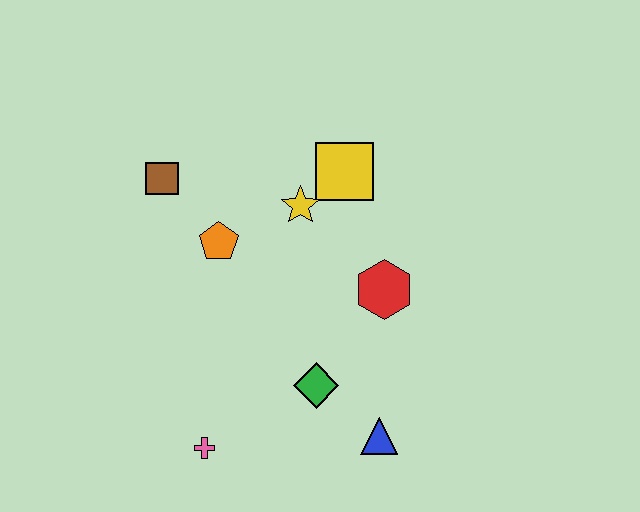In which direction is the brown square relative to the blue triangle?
The brown square is above the blue triangle.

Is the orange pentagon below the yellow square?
Yes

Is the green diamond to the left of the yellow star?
No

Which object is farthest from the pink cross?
The yellow square is farthest from the pink cross.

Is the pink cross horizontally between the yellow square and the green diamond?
No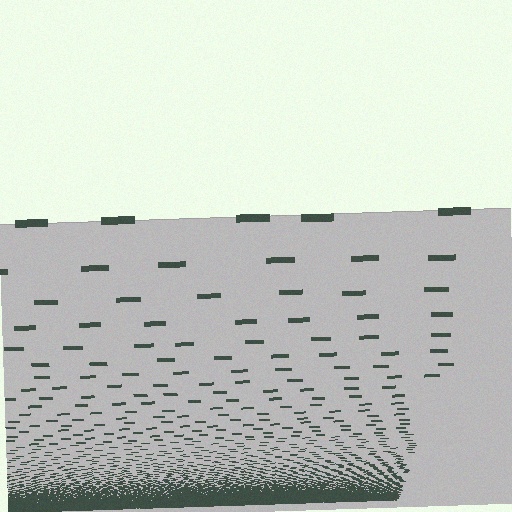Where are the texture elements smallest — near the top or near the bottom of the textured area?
Near the bottom.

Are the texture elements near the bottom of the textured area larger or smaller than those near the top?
Smaller. The gradient is inverted — elements near the bottom are smaller and denser.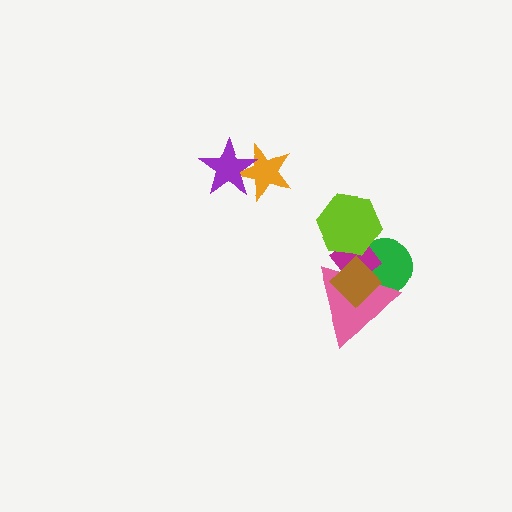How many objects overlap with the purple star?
1 object overlaps with the purple star.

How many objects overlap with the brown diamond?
3 objects overlap with the brown diamond.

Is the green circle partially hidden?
Yes, it is partially covered by another shape.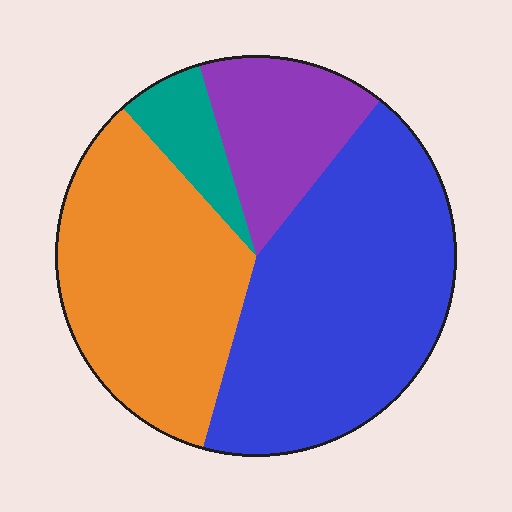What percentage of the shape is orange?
Orange takes up about one third (1/3) of the shape.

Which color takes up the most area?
Blue, at roughly 45%.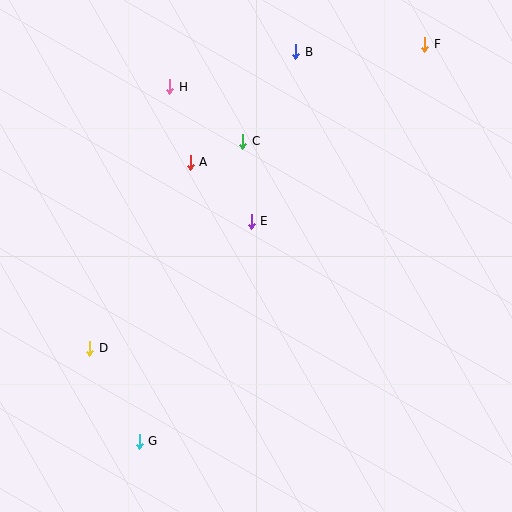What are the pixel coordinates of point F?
Point F is at (425, 44).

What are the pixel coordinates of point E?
Point E is at (251, 221).